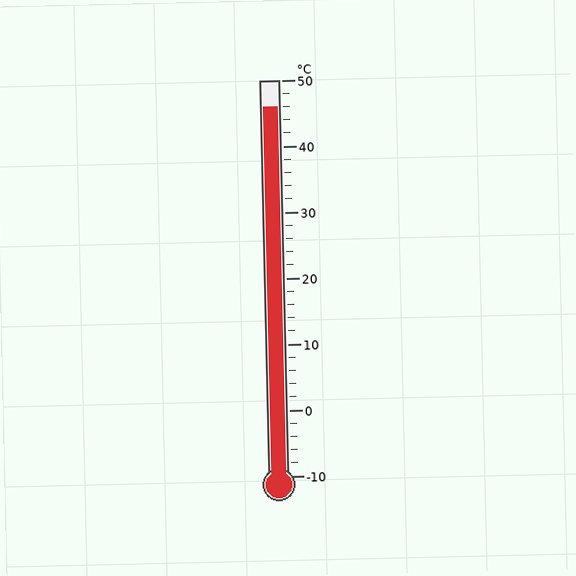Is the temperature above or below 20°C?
The temperature is above 20°C.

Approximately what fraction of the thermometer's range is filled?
The thermometer is filled to approximately 95% of its range.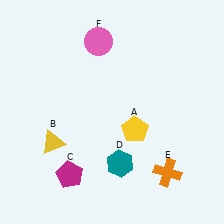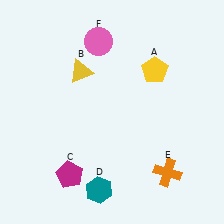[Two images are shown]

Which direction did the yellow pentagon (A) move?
The yellow pentagon (A) moved up.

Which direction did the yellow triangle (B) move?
The yellow triangle (B) moved up.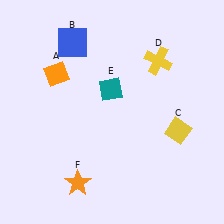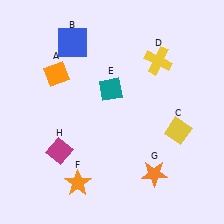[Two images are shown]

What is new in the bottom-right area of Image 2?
An orange star (G) was added in the bottom-right area of Image 2.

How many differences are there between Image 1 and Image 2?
There are 2 differences between the two images.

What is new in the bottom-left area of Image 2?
A magenta diamond (H) was added in the bottom-left area of Image 2.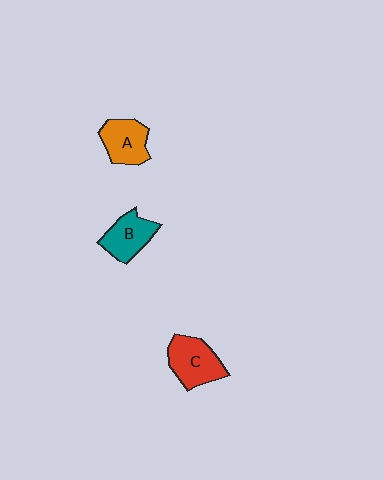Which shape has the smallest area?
Shape B (teal).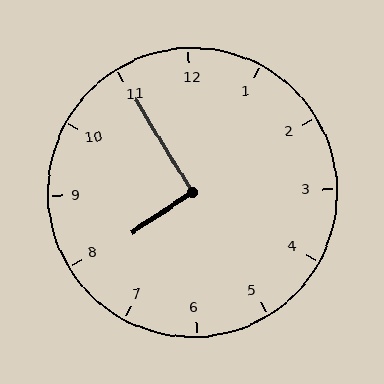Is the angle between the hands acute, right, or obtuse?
It is right.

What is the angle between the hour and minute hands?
Approximately 92 degrees.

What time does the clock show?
7:55.